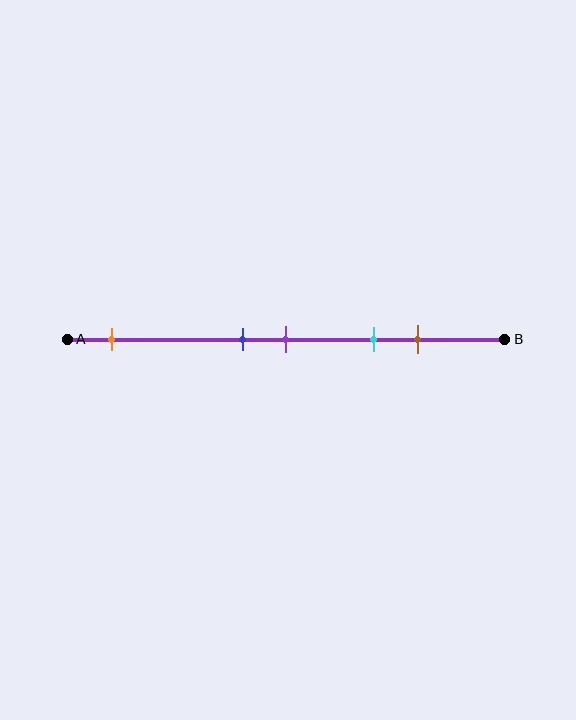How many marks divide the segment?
There are 5 marks dividing the segment.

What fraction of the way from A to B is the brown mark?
The brown mark is approximately 80% (0.8) of the way from A to B.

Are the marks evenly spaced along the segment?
No, the marks are not evenly spaced.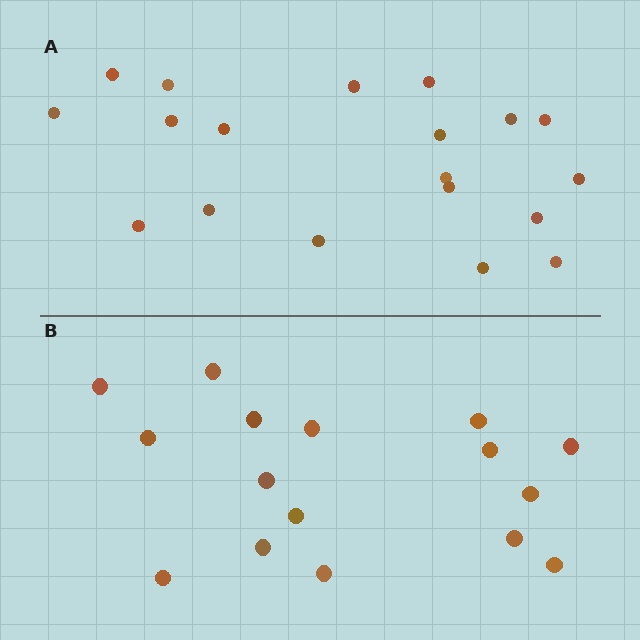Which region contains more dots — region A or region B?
Region A (the top region) has more dots.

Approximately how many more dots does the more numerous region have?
Region A has just a few more — roughly 2 or 3 more dots than region B.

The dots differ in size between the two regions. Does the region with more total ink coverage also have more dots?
No. Region B has more total ink coverage because its dots are larger, but region A actually contains more individual dots. Total area can be misleading — the number of items is what matters here.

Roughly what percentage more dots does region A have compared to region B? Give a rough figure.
About 20% more.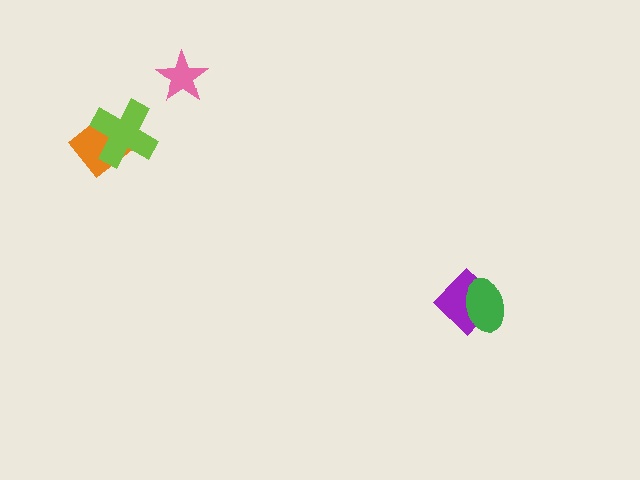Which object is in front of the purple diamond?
The green ellipse is in front of the purple diamond.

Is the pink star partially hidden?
No, no other shape covers it.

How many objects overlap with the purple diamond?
1 object overlaps with the purple diamond.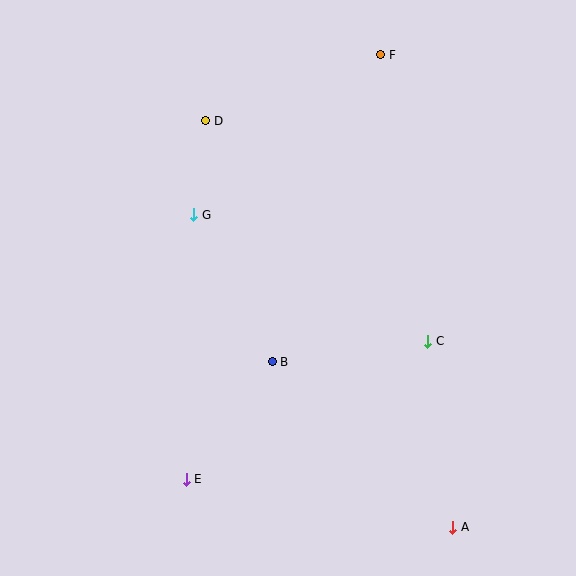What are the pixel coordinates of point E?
Point E is at (186, 479).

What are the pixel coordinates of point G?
Point G is at (194, 215).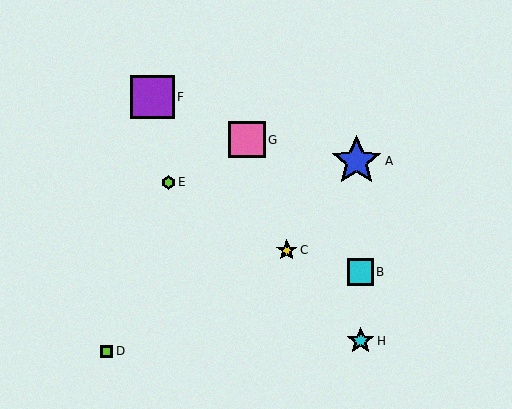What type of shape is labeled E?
Shape E is a lime hexagon.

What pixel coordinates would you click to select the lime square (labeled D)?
Click at (107, 351) to select the lime square D.